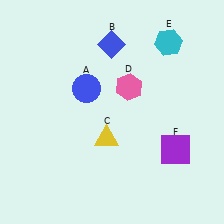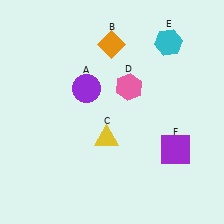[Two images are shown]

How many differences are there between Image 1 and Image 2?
There are 2 differences between the two images.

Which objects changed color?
A changed from blue to purple. B changed from blue to orange.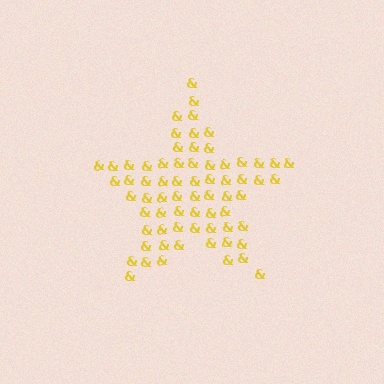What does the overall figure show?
The overall figure shows a star.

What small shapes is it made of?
It is made of small ampersands.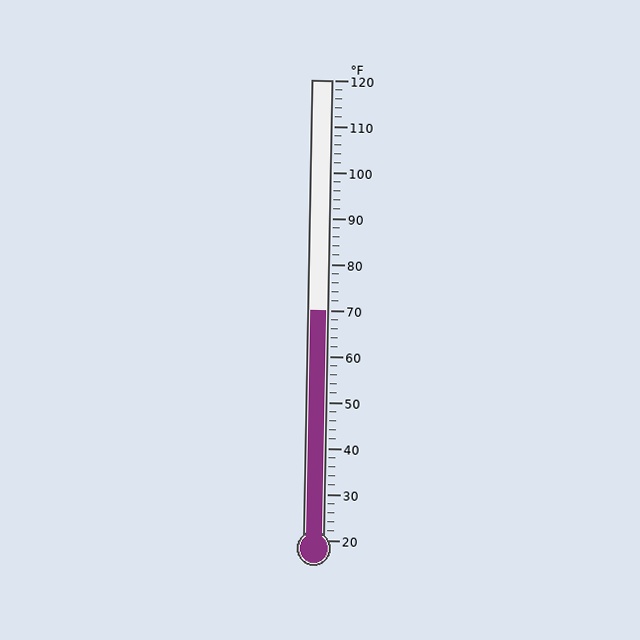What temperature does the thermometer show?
The thermometer shows approximately 70°F.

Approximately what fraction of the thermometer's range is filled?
The thermometer is filled to approximately 50% of its range.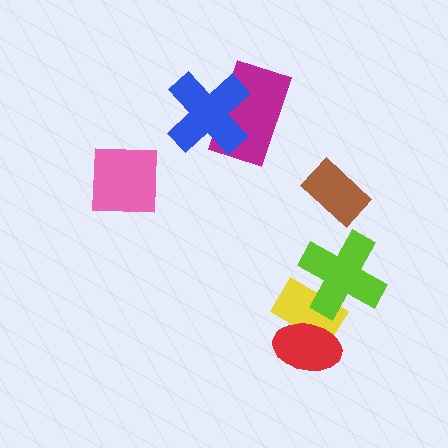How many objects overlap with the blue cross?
1 object overlaps with the blue cross.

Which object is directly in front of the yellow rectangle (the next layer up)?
The red ellipse is directly in front of the yellow rectangle.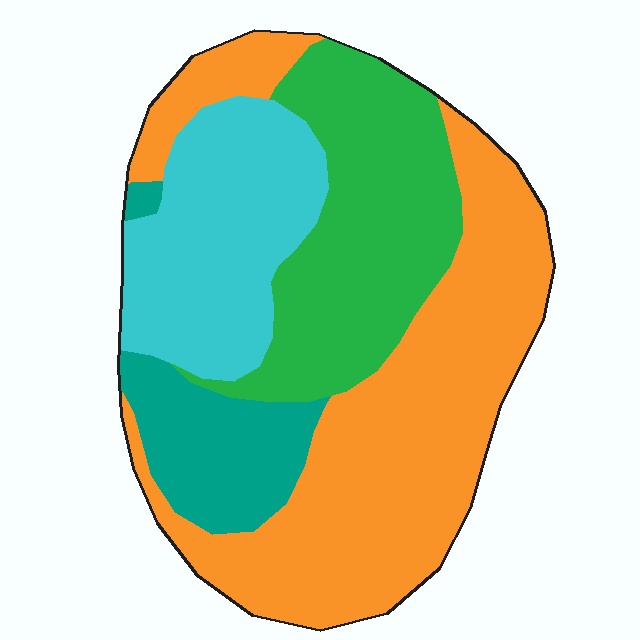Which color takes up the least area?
Teal, at roughly 10%.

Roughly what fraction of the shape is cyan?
Cyan covers about 20% of the shape.